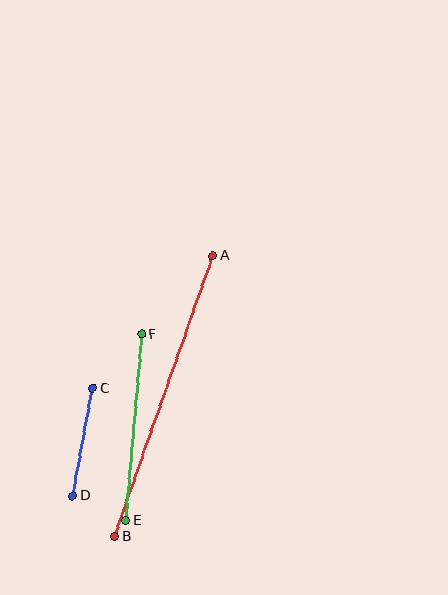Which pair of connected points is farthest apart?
Points A and B are farthest apart.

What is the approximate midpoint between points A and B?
The midpoint is at approximately (164, 396) pixels.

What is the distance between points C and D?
The distance is approximately 110 pixels.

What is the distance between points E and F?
The distance is approximately 187 pixels.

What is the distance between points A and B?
The distance is approximately 297 pixels.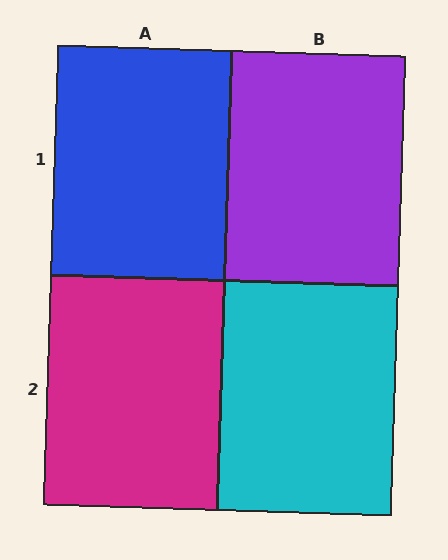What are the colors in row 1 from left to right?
Blue, purple.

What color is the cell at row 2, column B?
Cyan.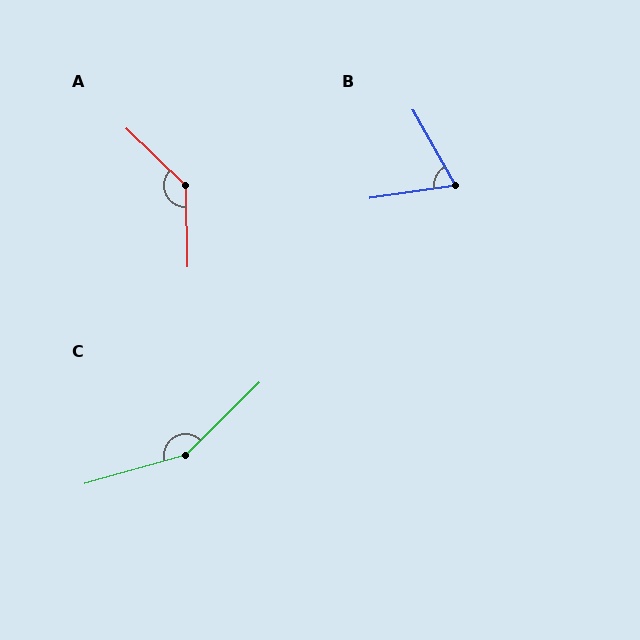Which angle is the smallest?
B, at approximately 69 degrees.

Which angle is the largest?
C, at approximately 151 degrees.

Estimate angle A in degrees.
Approximately 136 degrees.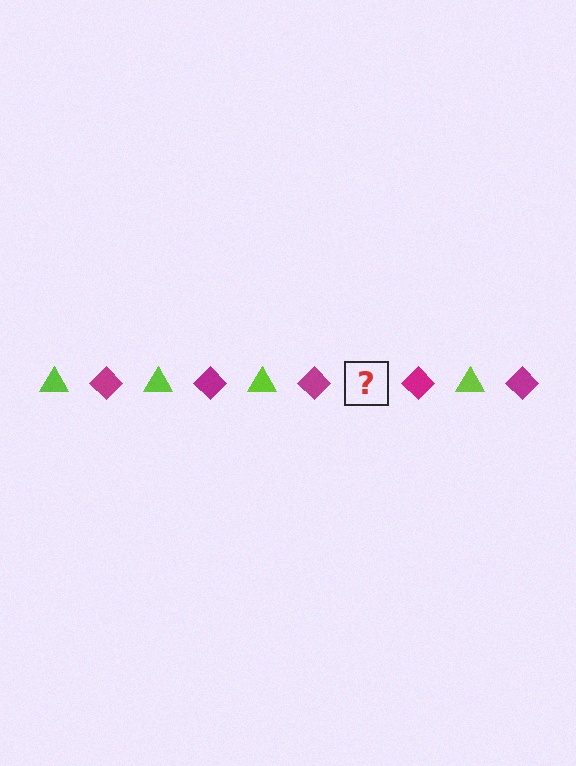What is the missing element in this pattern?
The missing element is a lime triangle.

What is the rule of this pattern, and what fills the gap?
The rule is that the pattern alternates between lime triangle and magenta diamond. The gap should be filled with a lime triangle.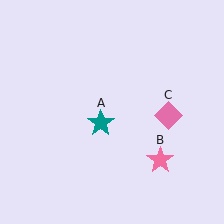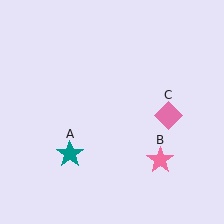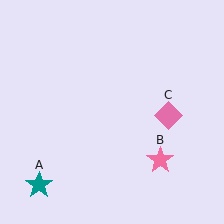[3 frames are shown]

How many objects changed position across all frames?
1 object changed position: teal star (object A).